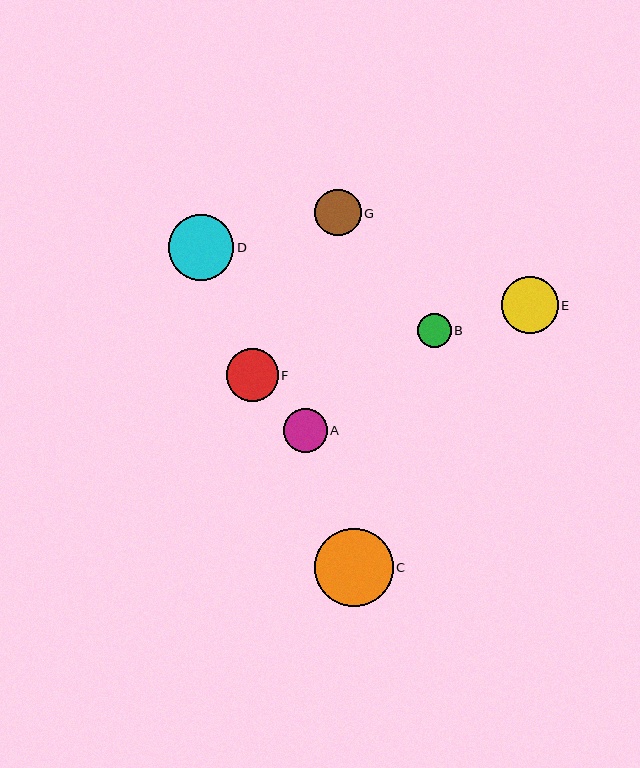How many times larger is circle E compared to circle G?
Circle E is approximately 1.2 times the size of circle G.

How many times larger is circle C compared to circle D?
Circle C is approximately 1.2 times the size of circle D.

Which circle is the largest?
Circle C is the largest with a size of approximately 78 pixels.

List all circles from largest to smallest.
From largest to smallest: C, D, E, F, G, A, B.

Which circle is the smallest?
Circle B is the smallest with a size of approximately 34 pixels.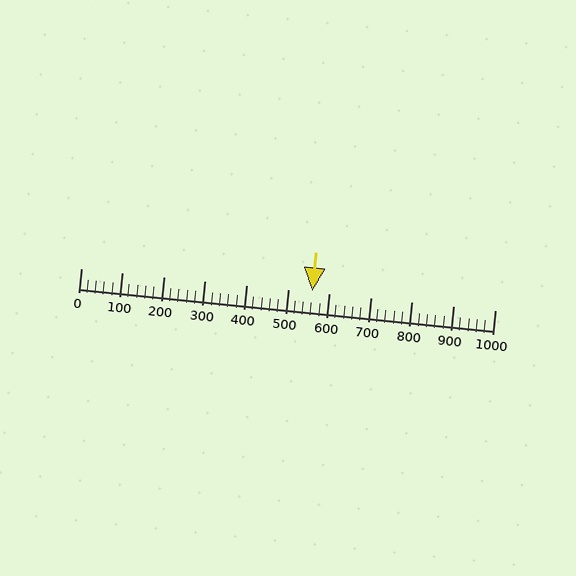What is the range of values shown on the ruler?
The ruler shows values from 0 to 1000.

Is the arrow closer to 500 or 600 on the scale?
The arrow is closer to 600.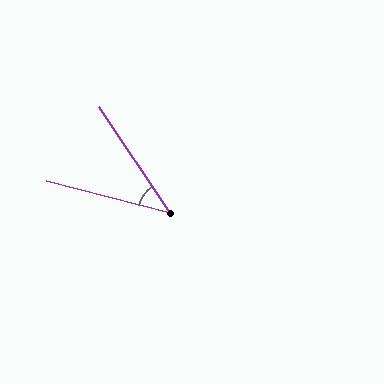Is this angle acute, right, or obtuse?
It is acute.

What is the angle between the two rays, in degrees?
Approximately 42 degrees.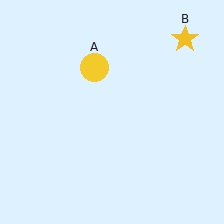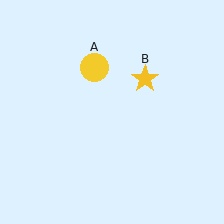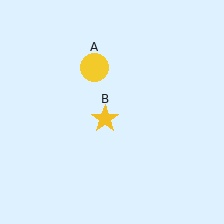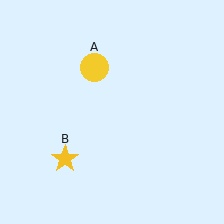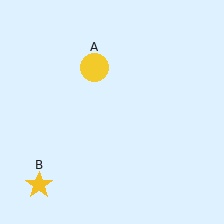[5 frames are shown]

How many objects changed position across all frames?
1 object changed position: yellow star (object B).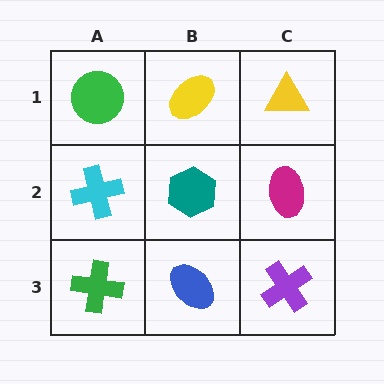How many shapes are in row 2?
3 shapes.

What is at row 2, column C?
A magenta ellipse.